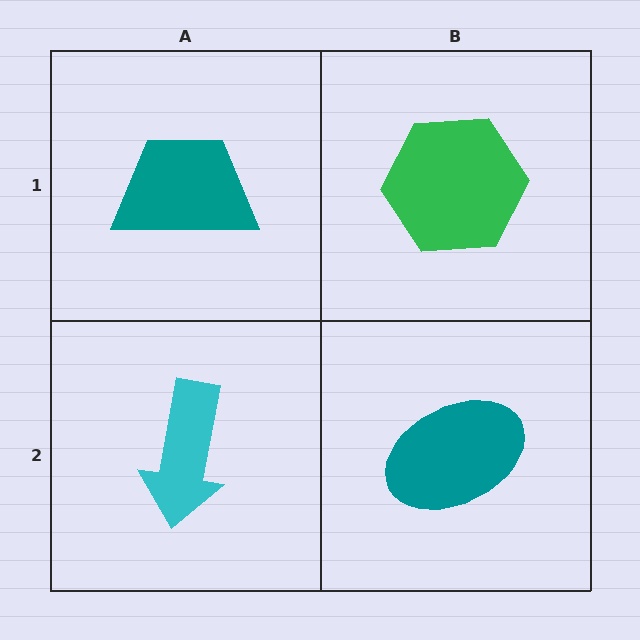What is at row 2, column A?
A cyan arrow.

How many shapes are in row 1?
2 shapes.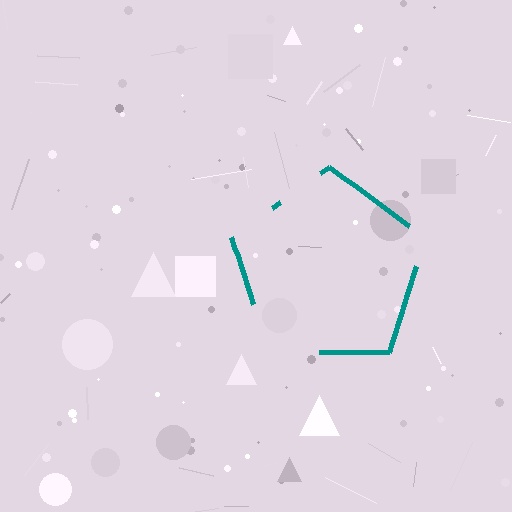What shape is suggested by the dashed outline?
The dashed outline suggests a pentagon.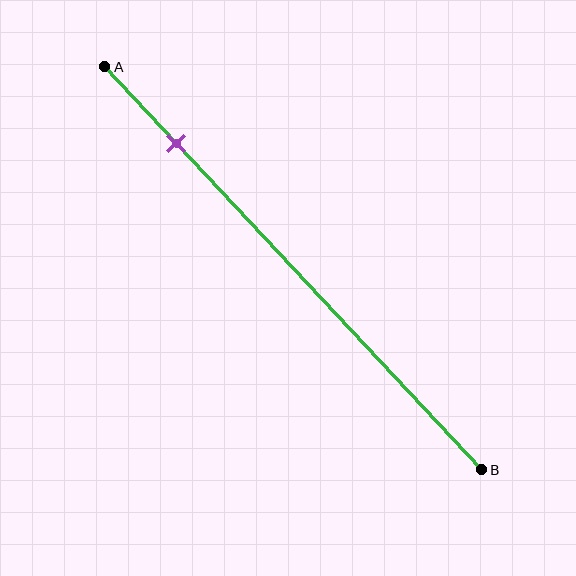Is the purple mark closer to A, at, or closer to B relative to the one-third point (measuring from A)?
The purple mark is closer to point A than the one-third point of segment AB.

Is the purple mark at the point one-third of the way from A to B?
No, the mark is at about 20% from A, not at the 33% one-third point.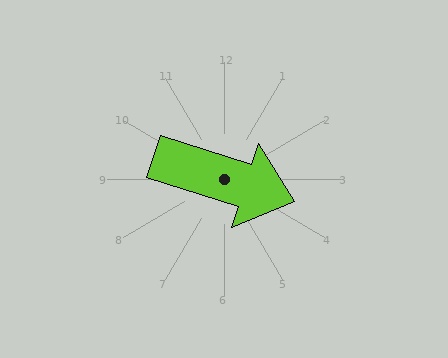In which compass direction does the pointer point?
East.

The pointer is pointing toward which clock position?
Roughly 4 o'clock.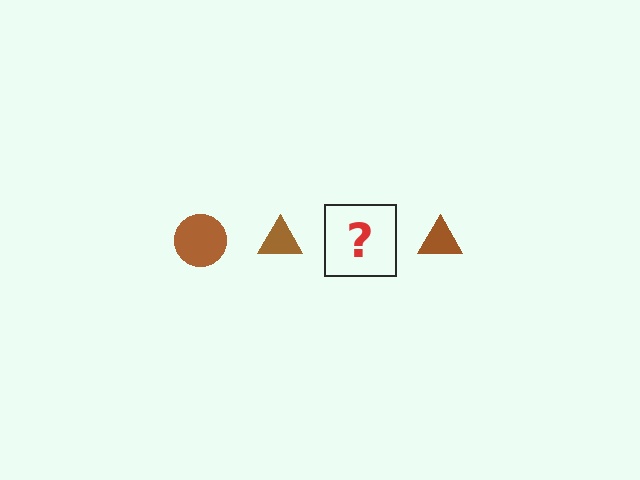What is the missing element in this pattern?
The missing element is a brown circle.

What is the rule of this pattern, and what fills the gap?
The rule is that the pattern cycles through circle, triangle shapes in brown. The gap should be filled with a brown circle.